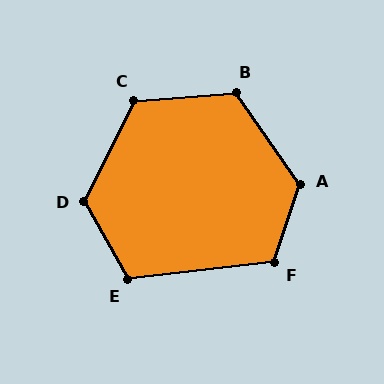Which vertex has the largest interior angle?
A, at approximately 127 degrees.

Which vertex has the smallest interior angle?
E, at approximately 113 degrees.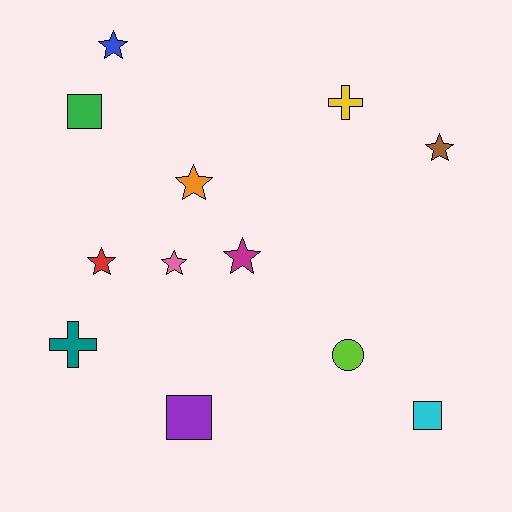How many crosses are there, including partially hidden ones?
There are 2 crosses.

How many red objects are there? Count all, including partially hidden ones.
There is 1 red object.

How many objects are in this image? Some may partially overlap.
There are 12 objects.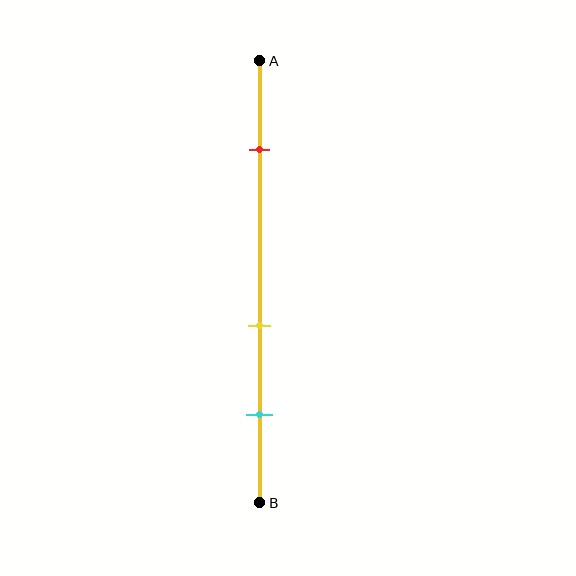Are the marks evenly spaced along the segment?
No, the marks are not evenly spaced.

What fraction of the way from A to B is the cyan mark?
The cyan mark is approximately 80% (0.8) of the way from A to B.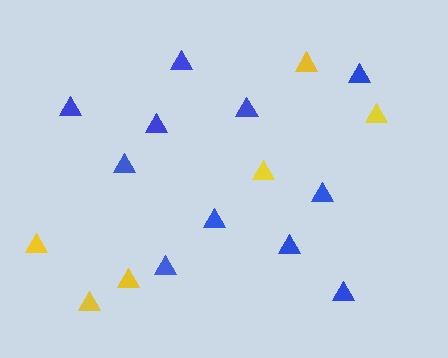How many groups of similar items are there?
There are 2 groups: one group of blue triangles (11) and one group of yellow triangles (6).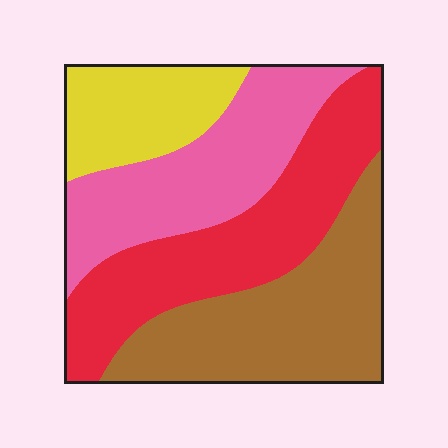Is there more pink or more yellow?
Pink.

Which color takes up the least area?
Yellow, at roughly 15%.